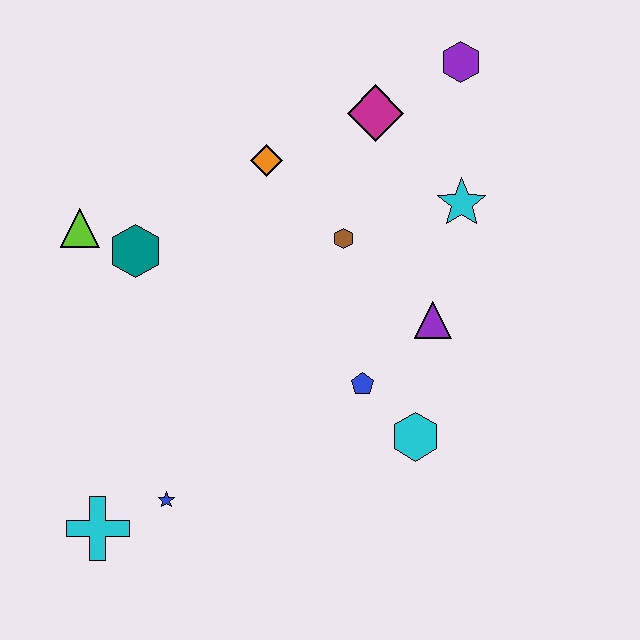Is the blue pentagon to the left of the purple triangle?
Yes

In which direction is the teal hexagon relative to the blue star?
The teal hexagon is above the blue star.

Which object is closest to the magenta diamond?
The purple hexagon is closest to the magenta diamond.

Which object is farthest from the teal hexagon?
The purple hexagon is farthest from the teal hexagon.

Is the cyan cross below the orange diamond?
Yes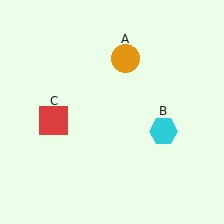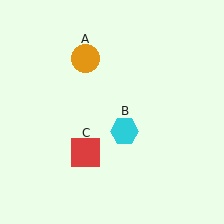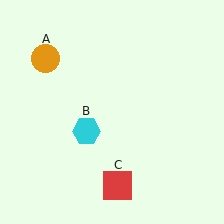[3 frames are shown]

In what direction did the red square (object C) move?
The red square (object C) moved down and to the right.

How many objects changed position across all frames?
3 objects changed position: orange circle (object A), cyan hexagon (object B), red square (object C).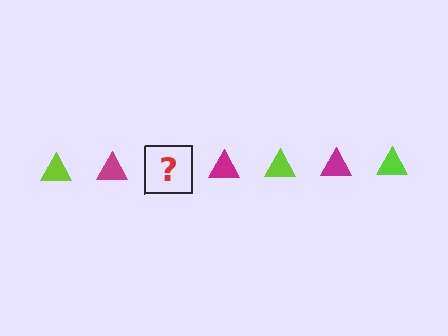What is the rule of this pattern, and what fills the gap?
The rule is that the pattern cycles through lime, magenta triangles. The gap should be filled with a lime triangle.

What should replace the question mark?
The question mark should be replaced with a lime triangle.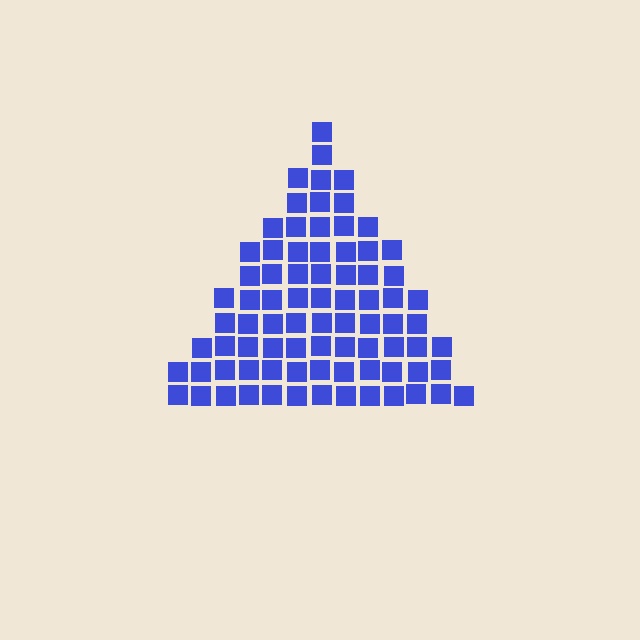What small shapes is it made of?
It is made of small squares.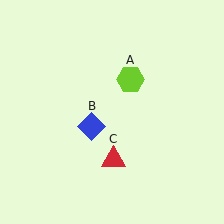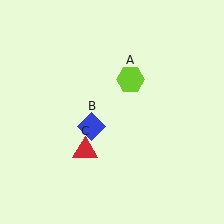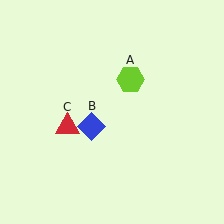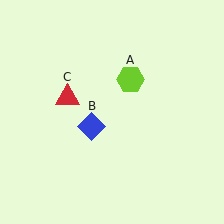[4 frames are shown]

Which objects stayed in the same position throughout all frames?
Lime hexagon (object A) and blue diamond (object B) remained stationary.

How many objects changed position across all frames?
1 object changed position: red triangle (object C).